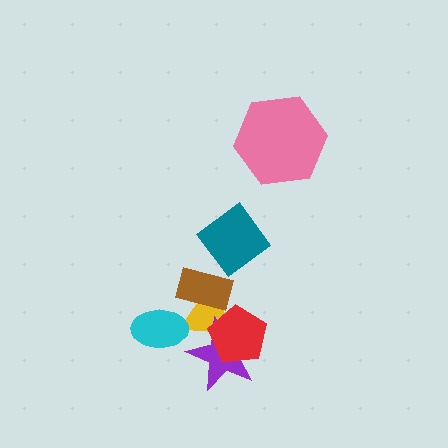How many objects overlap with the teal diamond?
0 objects overlap with the teal diamond.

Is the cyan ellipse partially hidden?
No, no other shape covers it.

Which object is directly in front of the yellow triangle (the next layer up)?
The purple star is directly in front of the yellow triangle.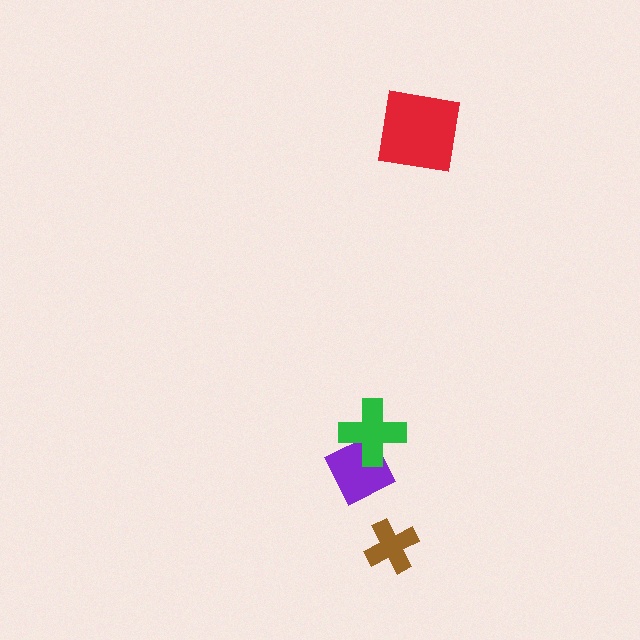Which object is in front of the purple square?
The green cross is in front of the purple square.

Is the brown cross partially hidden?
No, no other shape covers it.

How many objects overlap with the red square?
0 objects overlap with the red square.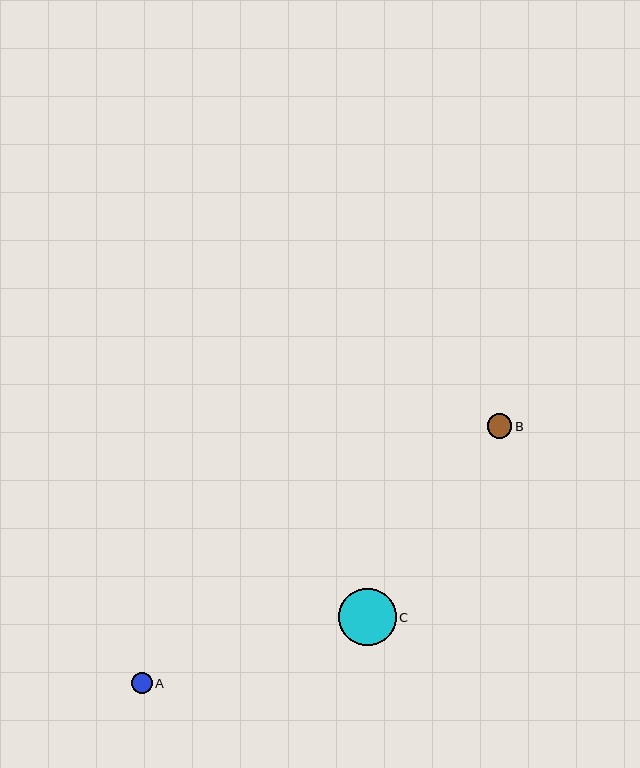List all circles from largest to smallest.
From largest to smallest: C, B, A.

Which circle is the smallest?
Circle A is the smallest with a size of approximately 21 pixels.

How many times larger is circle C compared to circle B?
Circle C is approximately 2.4 times the size of circle B.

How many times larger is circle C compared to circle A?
Circle C is approximately 2.8 times the size of circle A.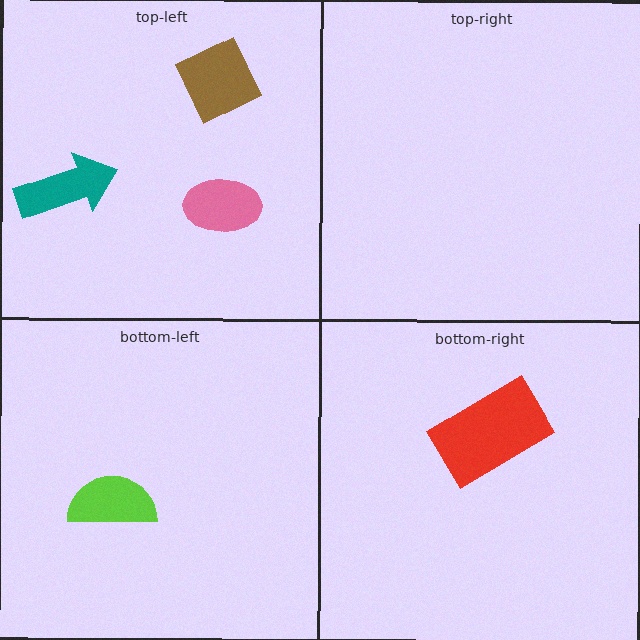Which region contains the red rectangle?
The bottom-right region.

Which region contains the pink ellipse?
The top-left region.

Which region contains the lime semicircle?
The bottom-left region.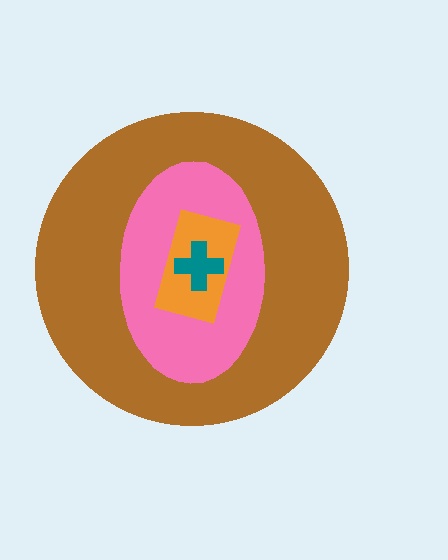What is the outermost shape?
The brown circle.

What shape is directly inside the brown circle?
The pink ellipse.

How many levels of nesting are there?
4.